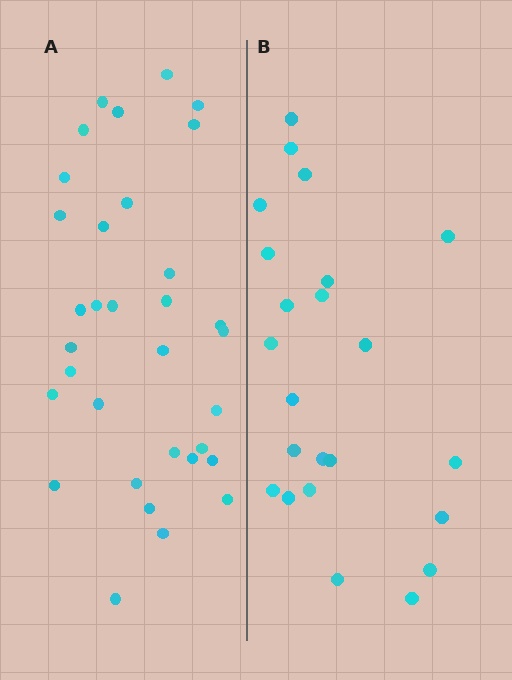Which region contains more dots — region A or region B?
Region A (the left region) has more dots.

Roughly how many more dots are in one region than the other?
Region A has roughly 10 or so more dots than region B.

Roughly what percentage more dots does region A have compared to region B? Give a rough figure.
About 45% more.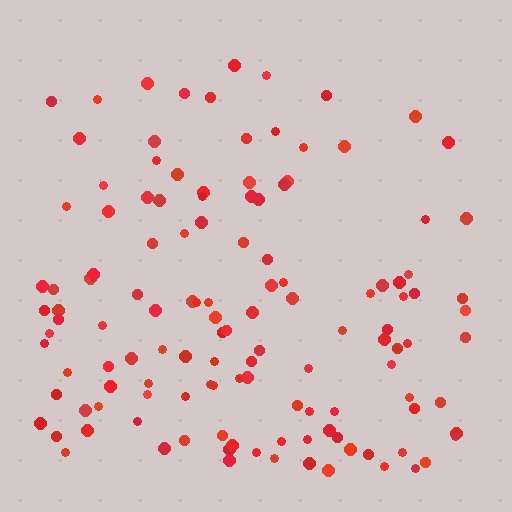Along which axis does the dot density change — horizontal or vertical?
Vertical.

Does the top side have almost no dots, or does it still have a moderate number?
Still a moderate number, just noticeably fewer than the bottom.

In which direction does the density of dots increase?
From top to bottom, with the bottom side densest.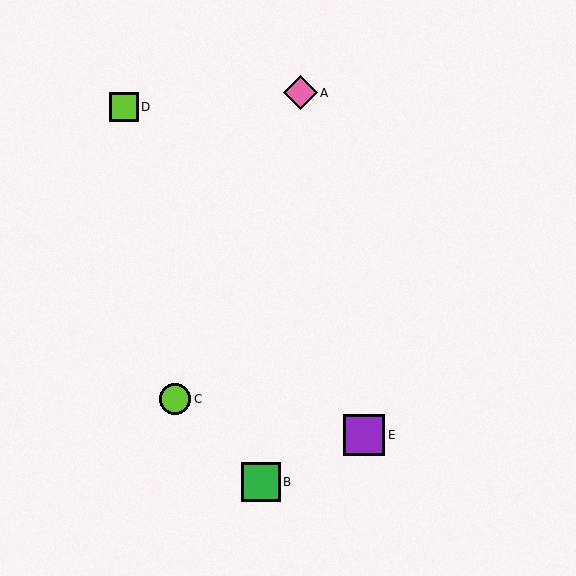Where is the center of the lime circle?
The center of the lime circle is at (175, 399).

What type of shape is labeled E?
Shape E is a purple square.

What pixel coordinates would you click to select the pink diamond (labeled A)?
Click at (301, 93) to select the pink diamond A.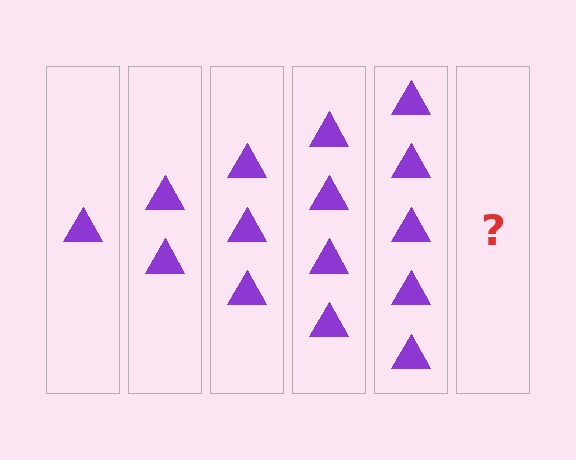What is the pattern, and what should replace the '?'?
The pattern is that each step adds one more triangle. The '?' should be 6 triangles.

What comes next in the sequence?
The next element should be 6 triangles.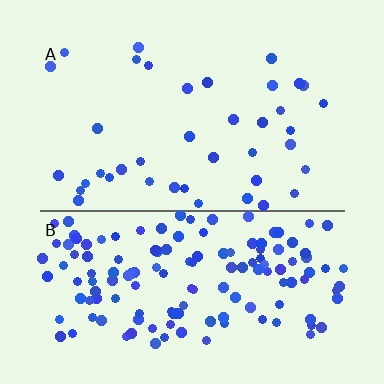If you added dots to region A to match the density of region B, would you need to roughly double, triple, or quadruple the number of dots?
Approximately quadruple.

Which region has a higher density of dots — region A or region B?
B (the bottom).